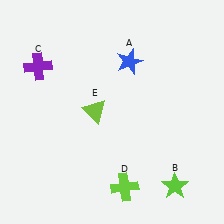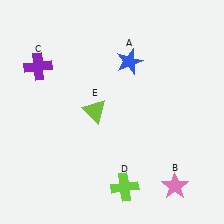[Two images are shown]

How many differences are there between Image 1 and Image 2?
There is 1 difference between the two images.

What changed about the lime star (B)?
In Image 1, B is lime. In Image 2, it changed to pink.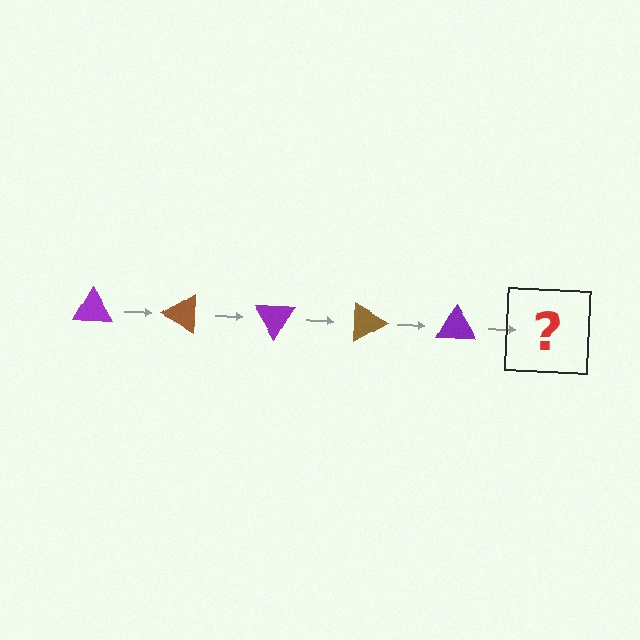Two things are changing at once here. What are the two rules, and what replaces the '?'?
The two rules are that it rotates 30 degrees each step and the color cycles through purple and brown. The '?' should be a brown triangle, rotated 150 degrees from the start.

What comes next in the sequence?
The next element should be a brown triangle, rotated 150 degrees from the start.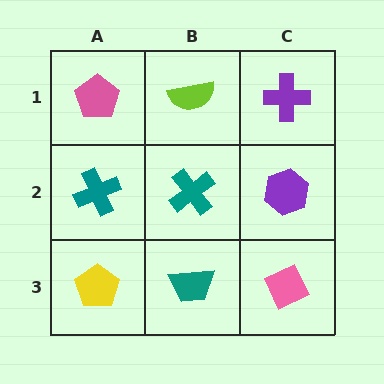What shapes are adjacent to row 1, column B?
A teal cross (row 2, column B), a pink pentagon (row 1, column A), a purple cross (row 1, column C).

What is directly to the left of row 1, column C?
A lime semicircle.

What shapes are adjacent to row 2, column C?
A purple cross (row 1, column C), a pink diamond (row 3, column C), a teal cross (row 2, column B).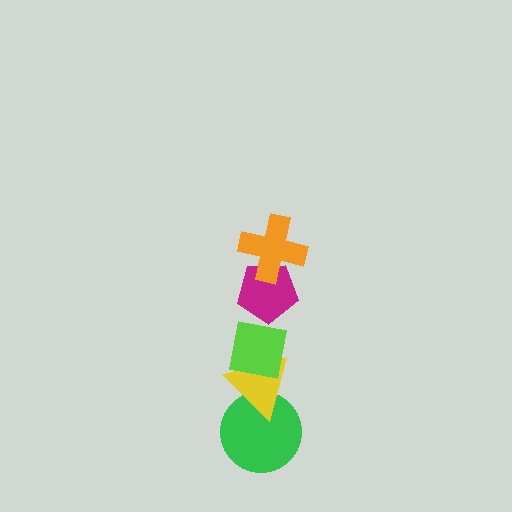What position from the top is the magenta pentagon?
The magenta pentagon is 2nd from the top.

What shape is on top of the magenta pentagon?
The orange cross is on top of the magenta pentagon.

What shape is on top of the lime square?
The magenta pentagon is on top of the lime square.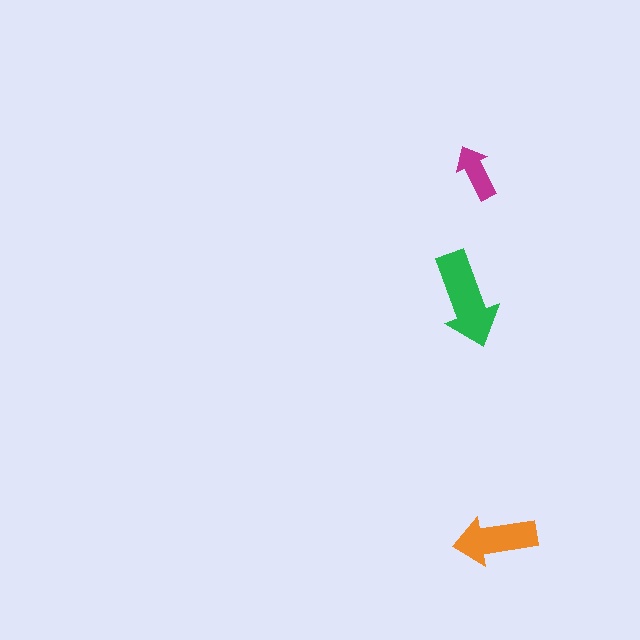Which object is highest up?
The magenta arrow is topmost.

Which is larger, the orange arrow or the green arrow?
The green one.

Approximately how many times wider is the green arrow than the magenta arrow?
About 1.5 times wider.